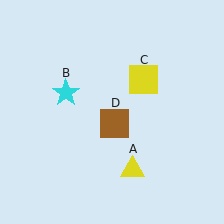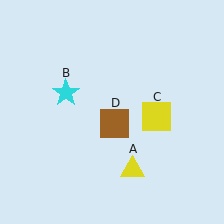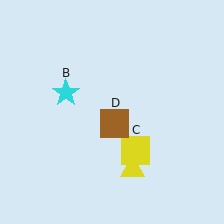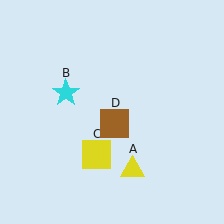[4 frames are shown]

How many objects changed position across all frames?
1 object changed position: yellow square (object C).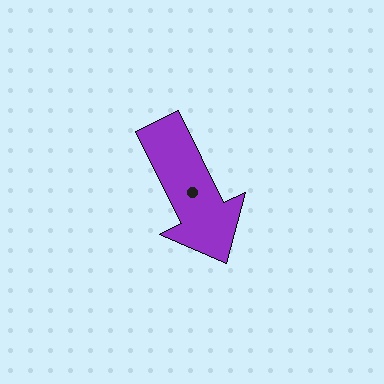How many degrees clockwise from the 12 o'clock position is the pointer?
Approximately 154 degrees.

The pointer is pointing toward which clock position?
Roughly 5 o'clock.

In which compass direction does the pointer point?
Southeast.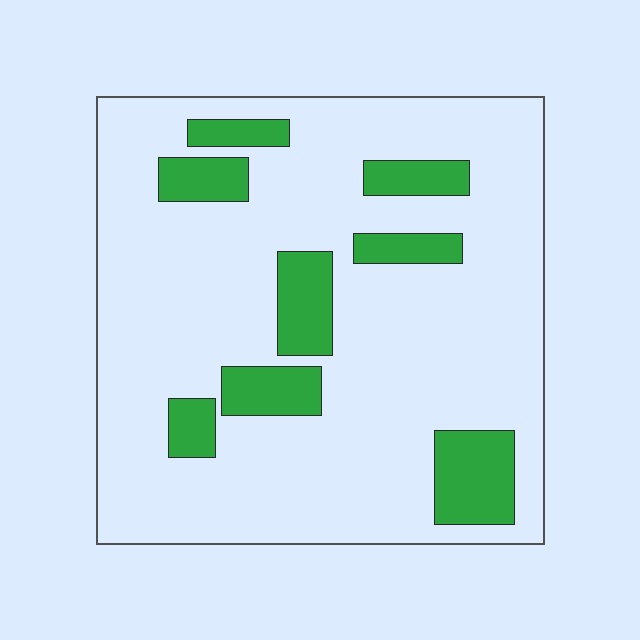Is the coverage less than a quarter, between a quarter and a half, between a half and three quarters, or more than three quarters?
Less than a quarter.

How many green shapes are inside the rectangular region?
8.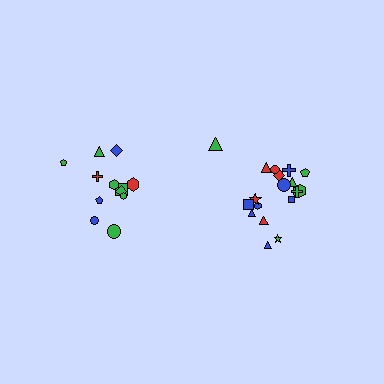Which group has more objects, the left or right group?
The right group.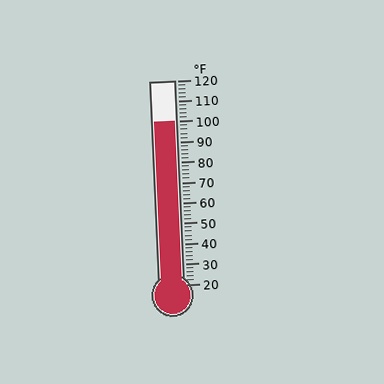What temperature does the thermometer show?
The thermometer shows approximately 100°F.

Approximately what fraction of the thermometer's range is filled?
The thermometer is filled to approximately 80% of its range.